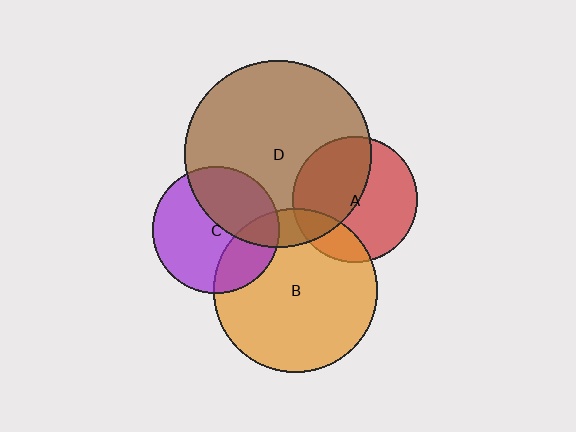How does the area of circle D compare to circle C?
Approximately 2.2 times.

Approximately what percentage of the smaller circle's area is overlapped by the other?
Approximately 40%.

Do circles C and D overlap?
Yes.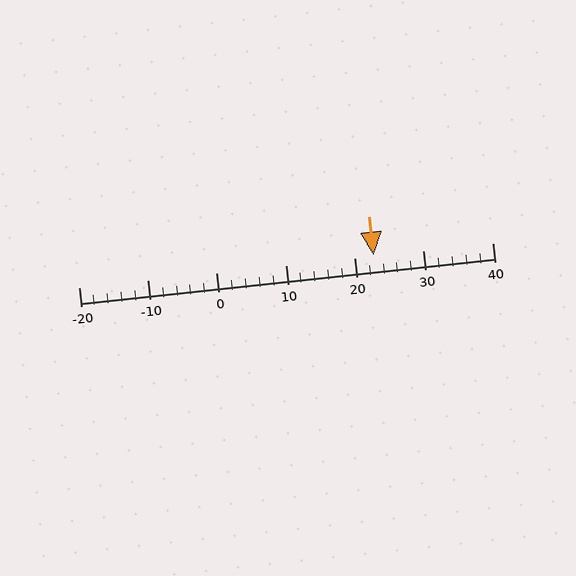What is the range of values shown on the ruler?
The ruler shows values from -20 to 40.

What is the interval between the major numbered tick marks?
The major tick marks are spaced 10 units apart.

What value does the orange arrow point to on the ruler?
The orange arrow points to approximately 23.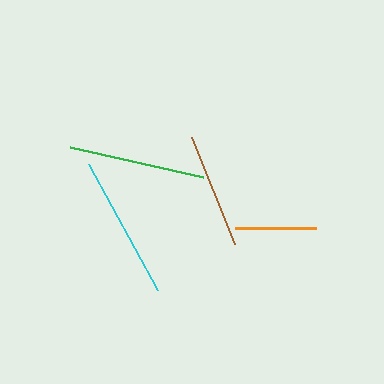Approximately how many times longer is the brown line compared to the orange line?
The brown line is approximately 1.4 times the length of the orange line.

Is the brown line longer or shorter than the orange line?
The brown line is longer than the orange line.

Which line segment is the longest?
The cyan line is the longest at approximately 144 pixels.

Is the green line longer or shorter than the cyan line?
The cyan line is longer than the green line.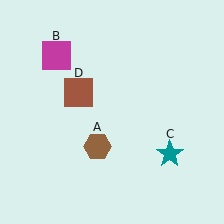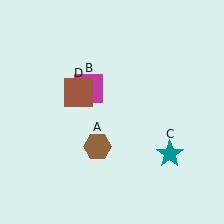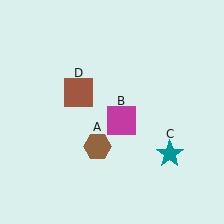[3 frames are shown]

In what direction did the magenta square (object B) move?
The magenta square (object B) moved down and to the right.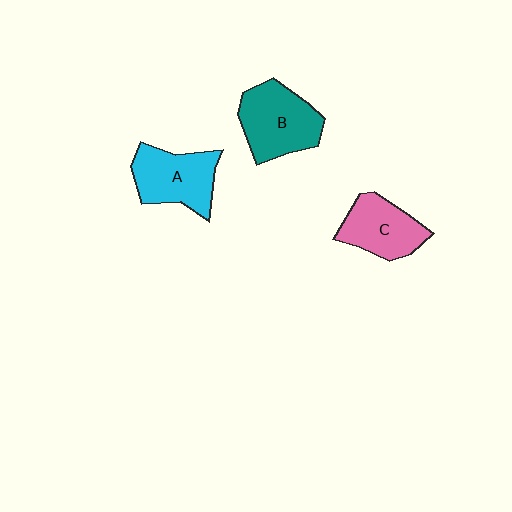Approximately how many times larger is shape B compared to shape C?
Approximately 1.2 times.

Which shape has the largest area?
Shape B (teal).